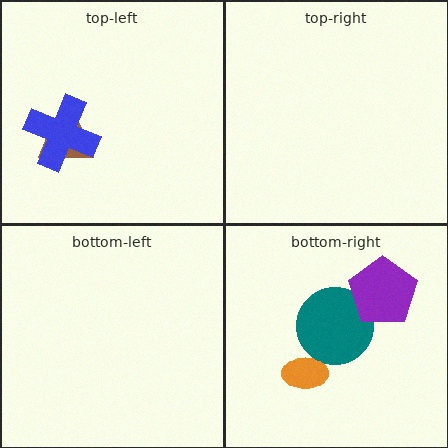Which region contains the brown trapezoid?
The top-left region.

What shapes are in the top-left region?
The brown trapezoid, the blue cross.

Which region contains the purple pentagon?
The bottom-right region.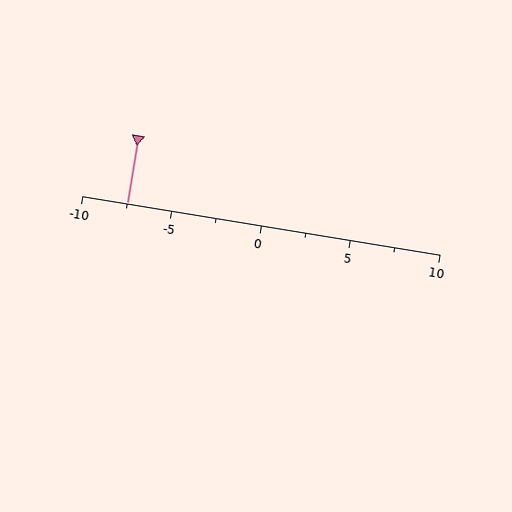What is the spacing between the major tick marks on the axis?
The major ticks are spaced 5 apart.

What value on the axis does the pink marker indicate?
The marker indicates approximately -7.5.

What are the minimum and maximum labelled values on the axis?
The axis runs from -10 to 10.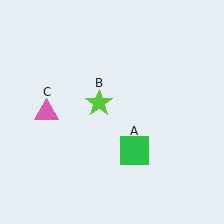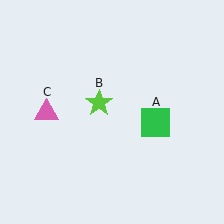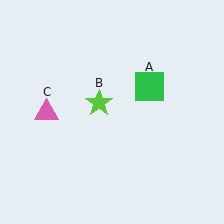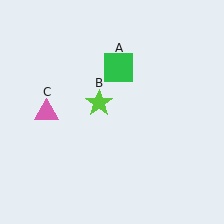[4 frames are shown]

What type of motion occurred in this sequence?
The green square (object A) rotated counterclockwise around the center of the scene.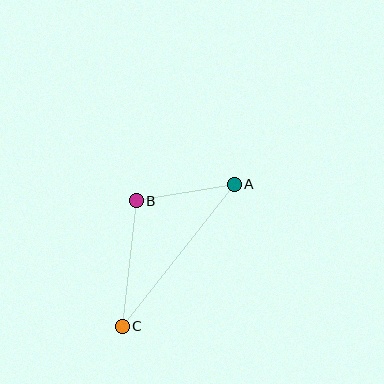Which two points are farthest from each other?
Points A and C are farthest from each other.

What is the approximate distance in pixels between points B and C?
The distance between B and C is approximately 126 pixels.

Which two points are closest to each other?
Points A and B are closest to each other.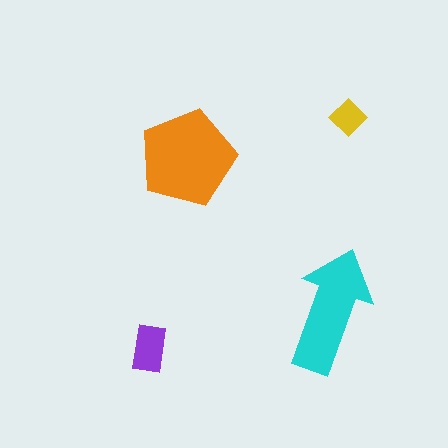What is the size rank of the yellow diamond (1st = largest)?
4th.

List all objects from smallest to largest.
The yellow diamond, the purple rectangle, the cyan arrow, the orange pentagon.